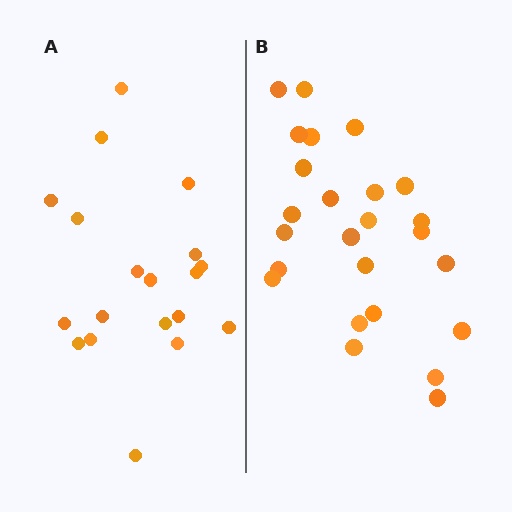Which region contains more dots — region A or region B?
Region B (the right region) has more dots.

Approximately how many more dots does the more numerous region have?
Region B has about 6 more dots than region A.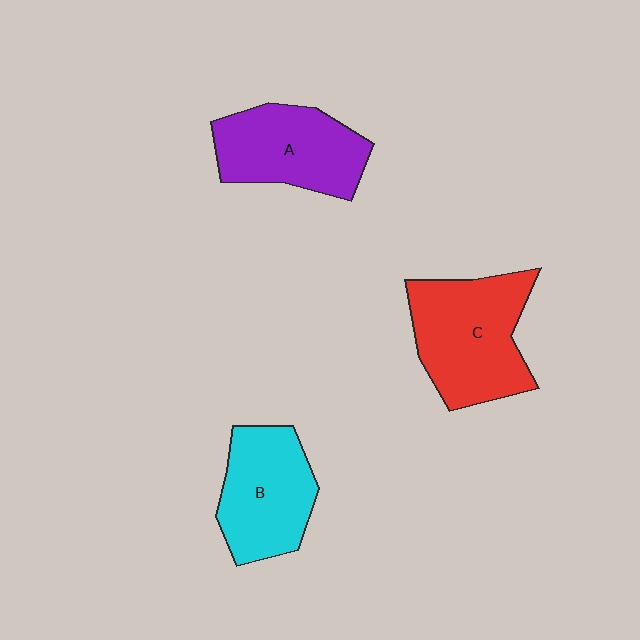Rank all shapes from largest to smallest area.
From largest to smallest: C (red), A (purple), B (cyan).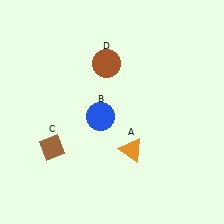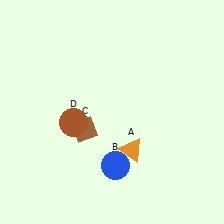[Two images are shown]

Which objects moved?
The objects that moved are: the blue circle (B), the brown diamond (C), the brown circle (D).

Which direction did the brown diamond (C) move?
The brown diamond (C) moved right.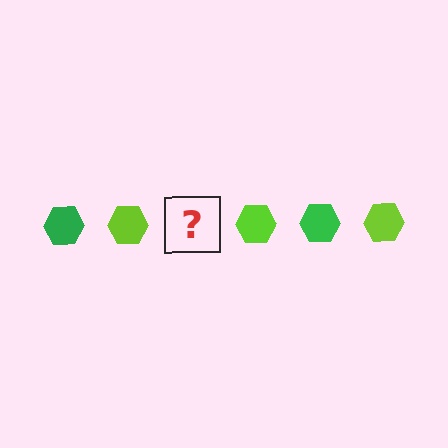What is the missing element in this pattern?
The missing element is a green hexagon.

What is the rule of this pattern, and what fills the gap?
The rule is that the pattern cycles through green, lime hexagons. The gap should be filled with a green hexagon.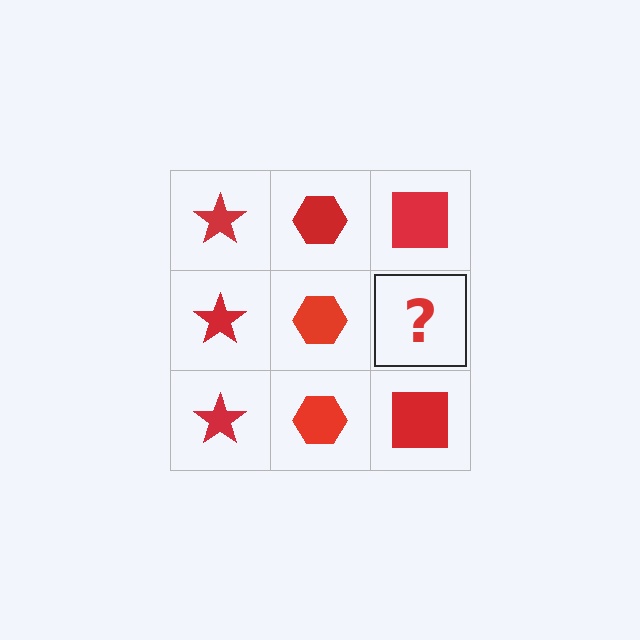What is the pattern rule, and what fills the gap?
The rule is that each column has a consistent shape. The gap should be filled with a red square.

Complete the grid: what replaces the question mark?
The question mark should be replaced with a red square.